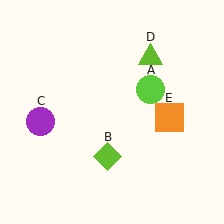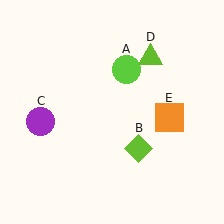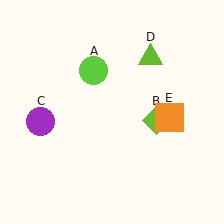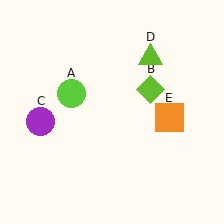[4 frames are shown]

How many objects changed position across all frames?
2 objects changed position: lime circle (object A), lime diamond (object B).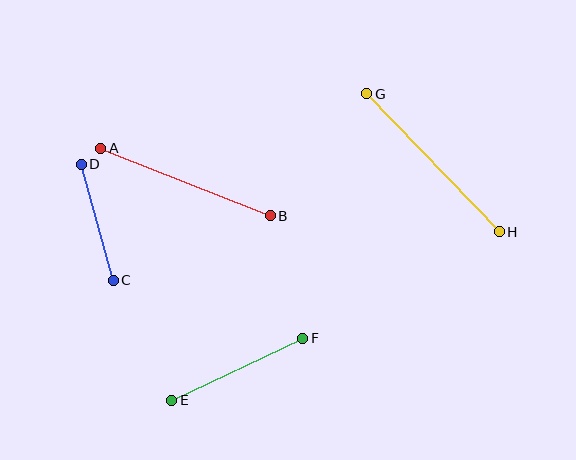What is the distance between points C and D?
The distance is approximately 121 pixels.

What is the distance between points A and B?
The distance is approximately 183 pixels.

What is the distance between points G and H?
The distance is approximately 191 pixels.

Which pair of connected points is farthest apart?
Points G and H are farthest apart.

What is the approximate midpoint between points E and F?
The midpoint is at approximately (237, 369) pixels.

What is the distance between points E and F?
The distance is approximately 145 pixels.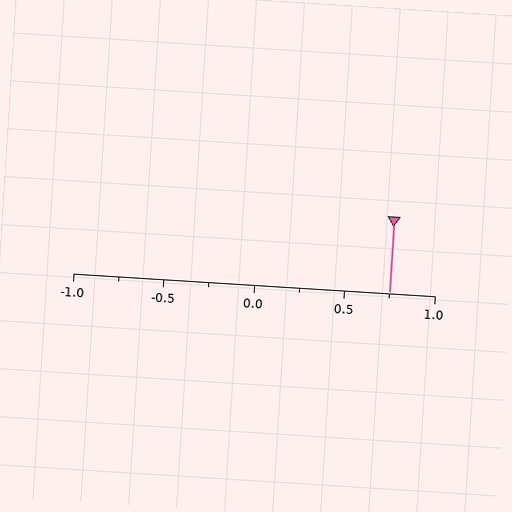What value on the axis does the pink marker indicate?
The marker indicates approximately 0.75.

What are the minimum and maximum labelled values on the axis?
The axis runs from -1.0 to 1.0.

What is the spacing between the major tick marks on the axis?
The major ticks are spaced 0.5 apart.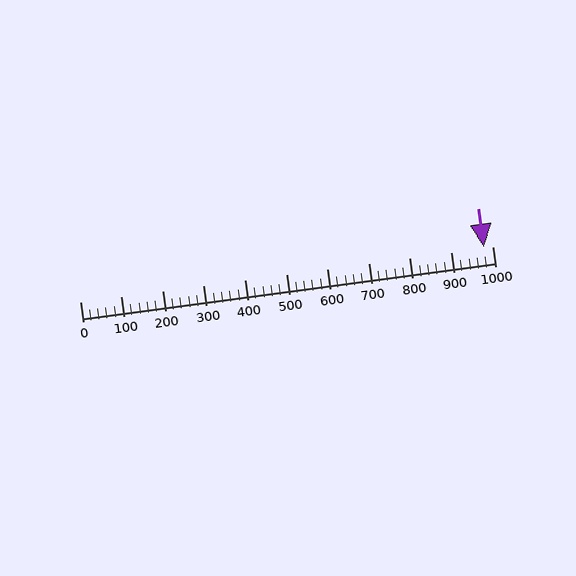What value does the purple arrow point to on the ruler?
The purple arrow points to approximately 980.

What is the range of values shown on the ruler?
The ruler shows values from 0 to 1000.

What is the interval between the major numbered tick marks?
The major tick marks are spaced 100 units apart.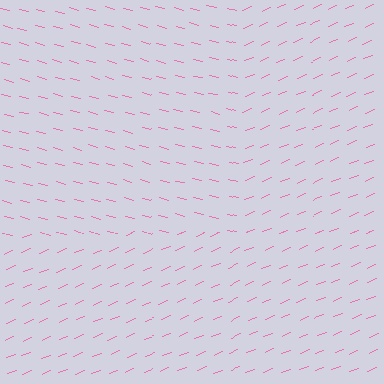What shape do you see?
I see a rectangle.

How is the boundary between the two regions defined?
The boundary is defined purely by a change in line orientation (approximately 38 degrees difference). All lines are the same color and thickness.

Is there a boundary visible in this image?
Yes, there is a texture boundary formed by a change in line orientation.